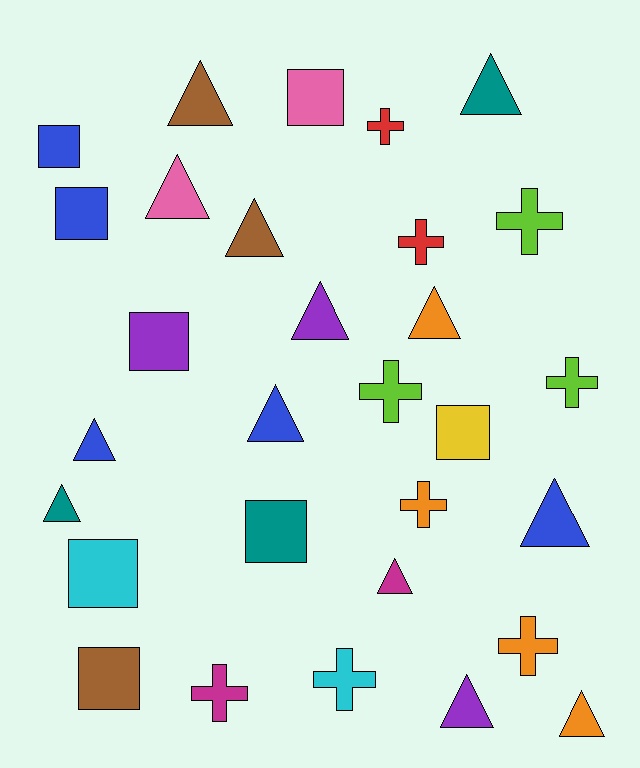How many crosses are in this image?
There are 9 crosses.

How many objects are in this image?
There are 30 objects.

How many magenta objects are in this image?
There are 2 magenta objects.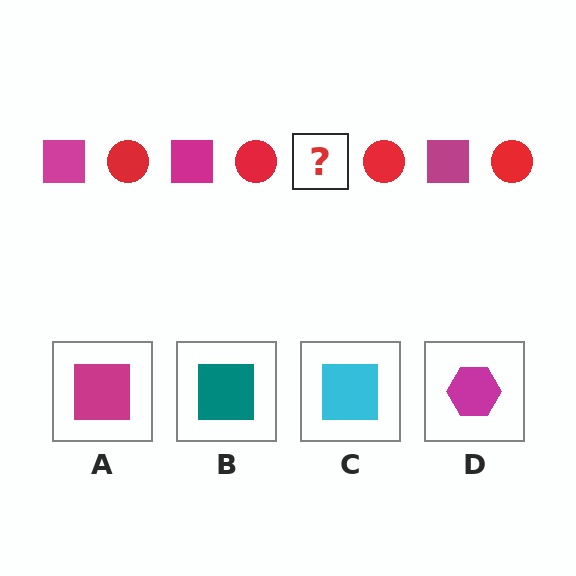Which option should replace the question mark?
Option A.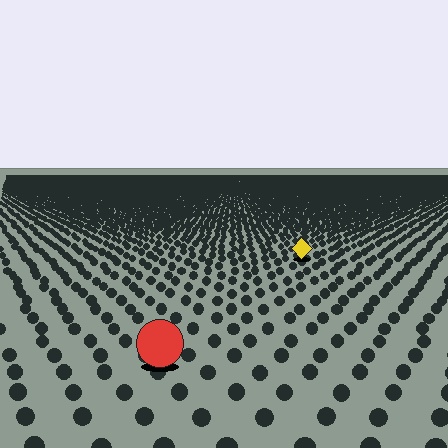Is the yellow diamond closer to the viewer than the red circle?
No. The red circle is closer — you can tell from the texture gradient: the ground texture is coarser near it.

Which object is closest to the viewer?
The red circle is closest. The texture marks near it are larger and more spread out.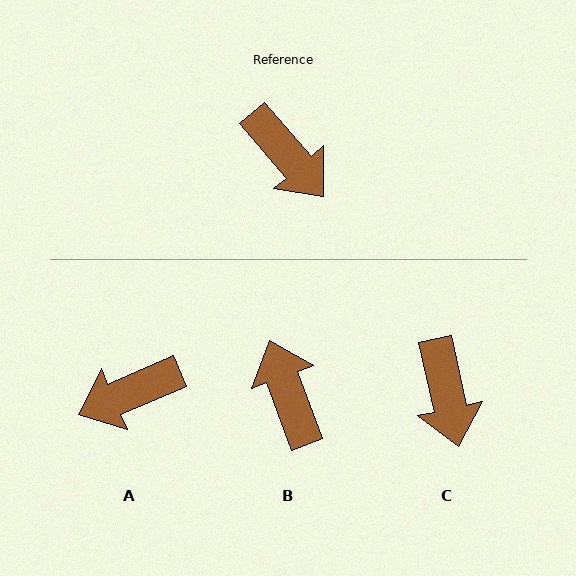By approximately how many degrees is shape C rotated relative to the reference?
Approximately 28 degrees clockwise.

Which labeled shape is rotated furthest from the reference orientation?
B, about 159 degrees away.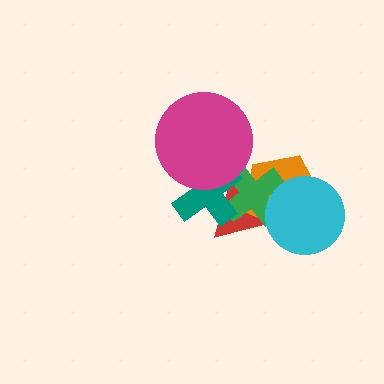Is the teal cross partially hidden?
Yes, it is partially covered by another shape.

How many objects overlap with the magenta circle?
2 objects overlap with the magenta circle.